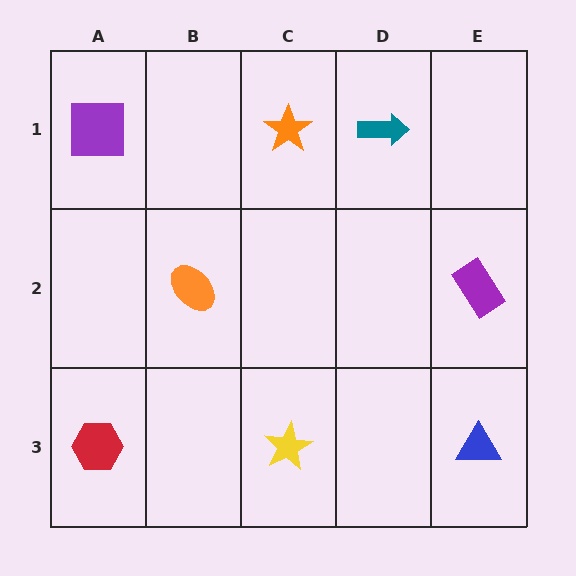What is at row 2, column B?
An orange ellipse.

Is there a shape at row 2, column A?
No, that cell is empty.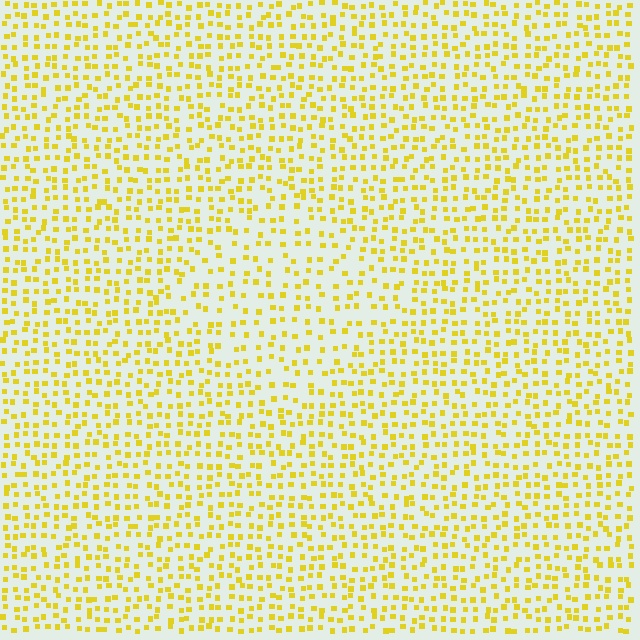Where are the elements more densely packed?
The elements are more densely packed outside the diamond boundary.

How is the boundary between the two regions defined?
The boundary is defined by a change in element density (approximately 1.5x ratio). All elements are the same color, size, and shape.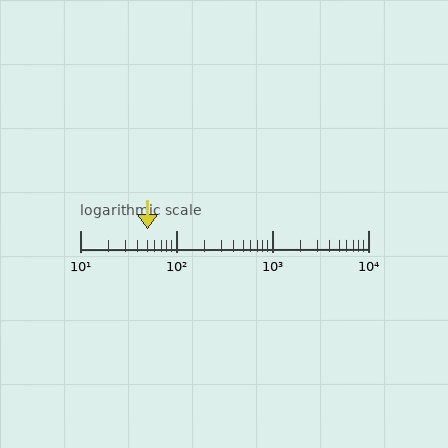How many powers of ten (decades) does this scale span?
The scale spans 3 decades, from 10 to 10000.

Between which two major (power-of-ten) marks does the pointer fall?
The pointer is between 10 and 100.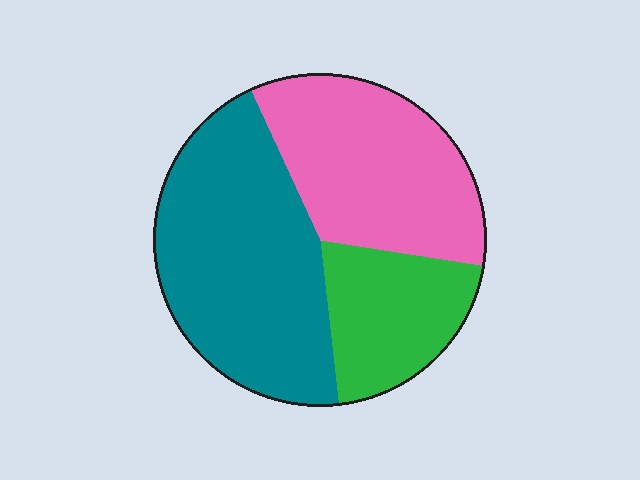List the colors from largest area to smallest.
From largest to smallest: teal, pink, green.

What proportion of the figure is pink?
Pink covers around 35% of the figure.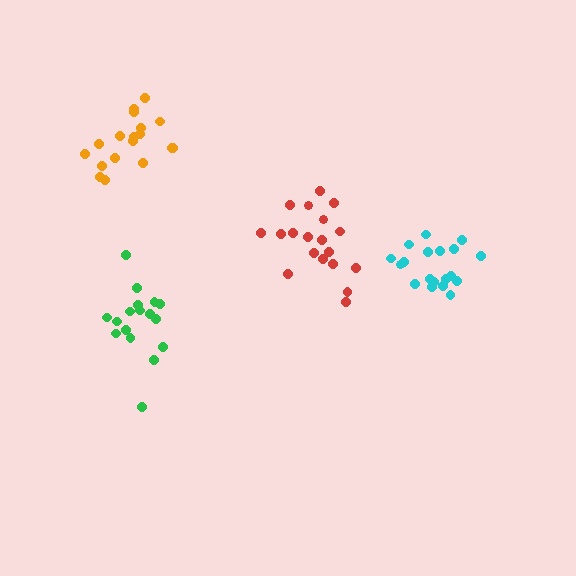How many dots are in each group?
Group 1: 19 dots, Group 2: 18 dots, Group 3: 19 dots, Group 4: 17 dots (73 total).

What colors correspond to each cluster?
The clusters are colored: red, orange, cyan, green.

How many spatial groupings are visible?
There are 4 spatial groupings.